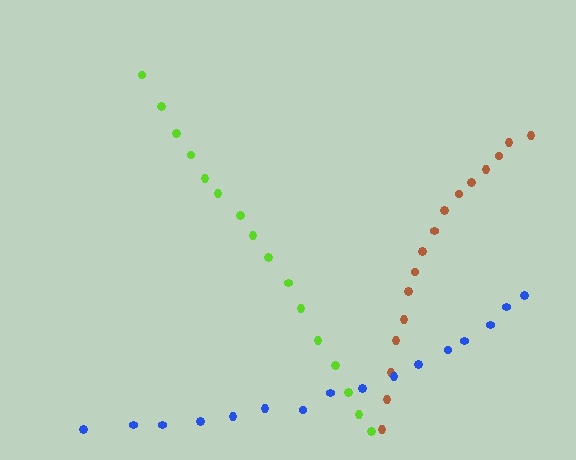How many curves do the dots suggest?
There are 3 distinct paths.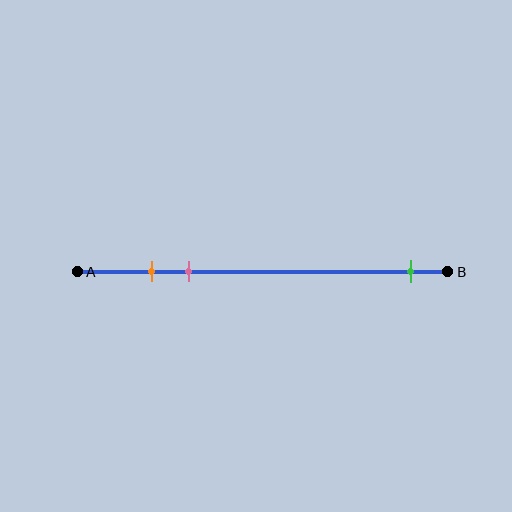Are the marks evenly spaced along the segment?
No, the marks are not evenly spaced.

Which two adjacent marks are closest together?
The orange and pink marks are the closest adjacent pair.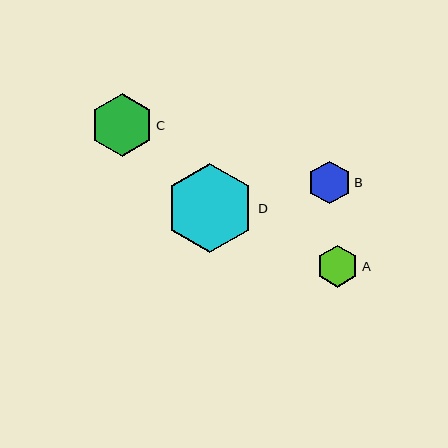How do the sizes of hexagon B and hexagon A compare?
Hexagon B and hexagon A are approximately the same size.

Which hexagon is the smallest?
Hexagon A is the smallest with a size of approximately 42 pixels.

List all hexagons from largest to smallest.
From largest to smallest: D, C, B, A.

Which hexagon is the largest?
Hexagon D is the largest with a size of approximately 89 pixels.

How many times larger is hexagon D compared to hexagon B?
Hexagon D is approximately 2.1 times the size of hexagon B.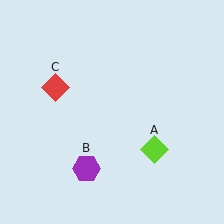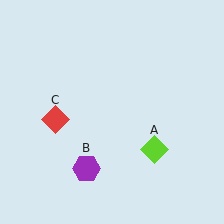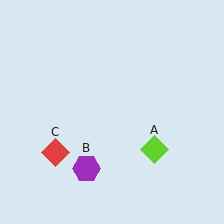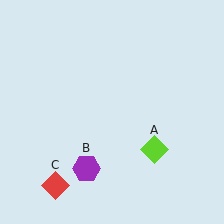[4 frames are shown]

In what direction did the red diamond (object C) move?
The red diamond (object C) moved down.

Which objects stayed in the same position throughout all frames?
Lime diamond (object A) and purple hexagon (object B) remained stationary.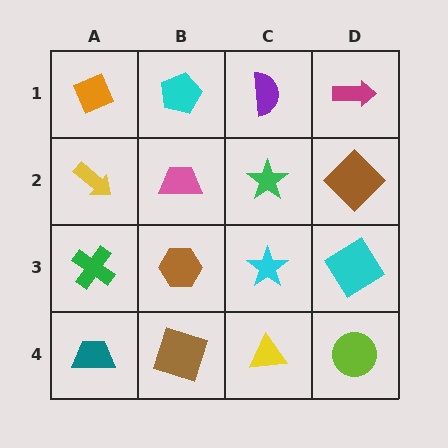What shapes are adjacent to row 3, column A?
A yellow arrow (row 2, column A), a teal trapezoid (row 4, column A), a brown hexagon (row 3, column B).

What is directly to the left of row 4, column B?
A teal trapezoid.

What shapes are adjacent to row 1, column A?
A yellow arrow (row 2, column A), a cyan pentagon (row 1, column B).